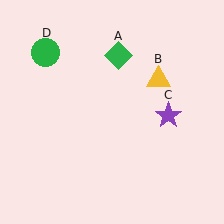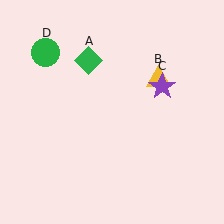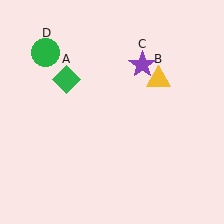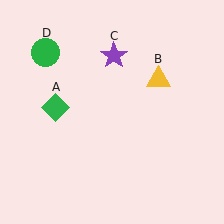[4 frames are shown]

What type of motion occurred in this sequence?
The green diamond (object A), purple star (object C) rotated counterclockwise around the center of the scene.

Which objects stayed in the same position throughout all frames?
Yellow triangle (object B) and green circle (object D) remained stationary.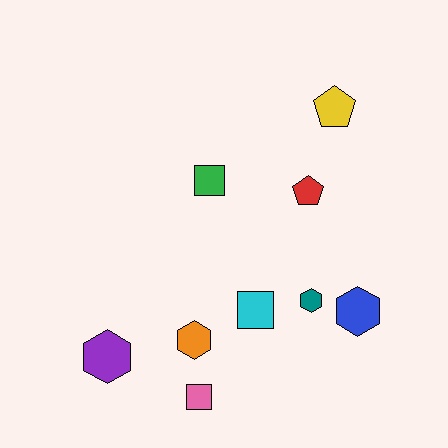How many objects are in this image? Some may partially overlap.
There are 9 objects.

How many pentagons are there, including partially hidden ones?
There are 2 pentagons.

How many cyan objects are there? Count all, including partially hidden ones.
There is 1 cyan object.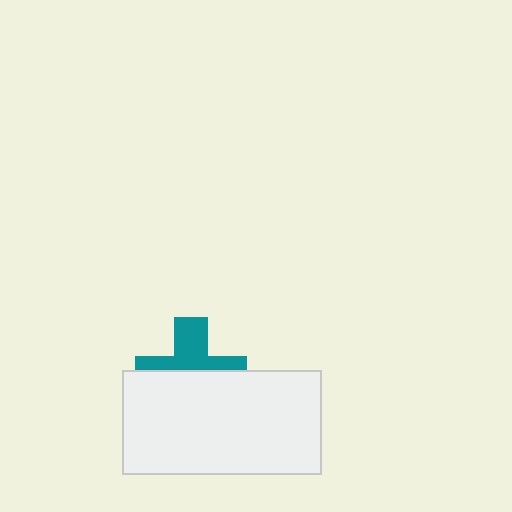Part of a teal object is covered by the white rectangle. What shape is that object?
It is a cross.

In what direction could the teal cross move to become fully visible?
The teal cross could move up. That would shift it out from behind the white rectangle entirely.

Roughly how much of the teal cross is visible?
A small part of it is visible (roughly 44%).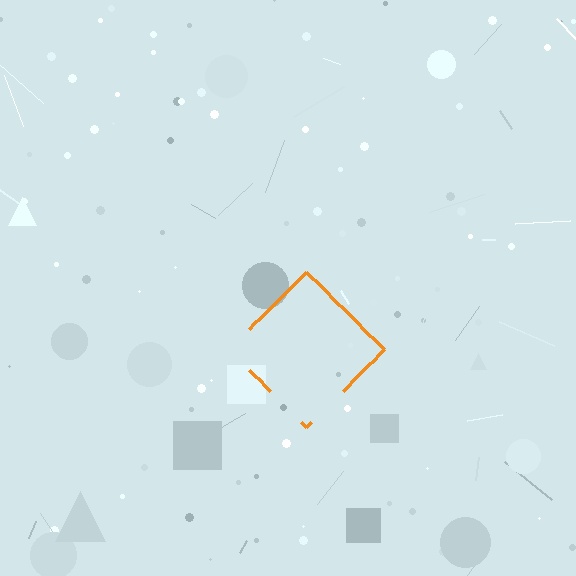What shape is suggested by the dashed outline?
The dashed outline suggests a diamond.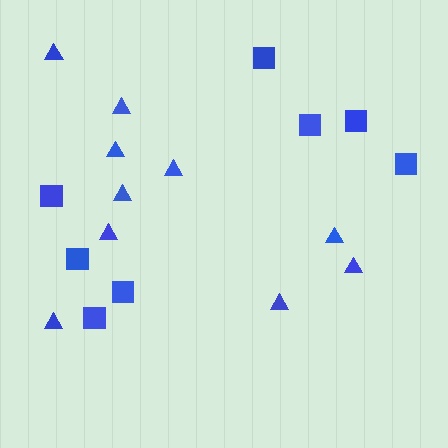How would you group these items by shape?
There are 2 groups: one group of triangles (10) and one group of squares (8).